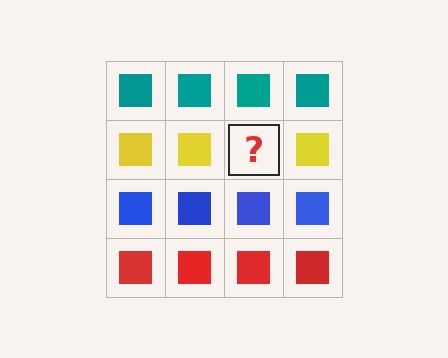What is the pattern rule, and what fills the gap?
The rule is that each row has a consistent color. The gap should be filled with a yellow square.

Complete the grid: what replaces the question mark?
The question mark should be replaced with a yellow square.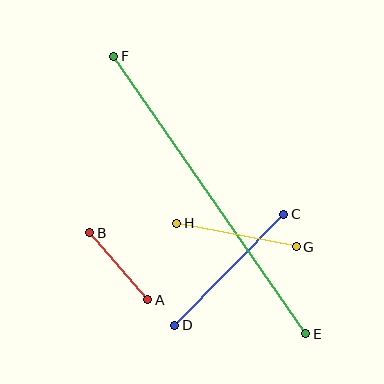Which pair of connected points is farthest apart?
Points E and F are farthest apart.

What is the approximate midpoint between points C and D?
The midpoint is at approximately (229, 270) pixels.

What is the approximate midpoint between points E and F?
The midpoint is at approximately (210, 195) pixels.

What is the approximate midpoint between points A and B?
The midpoint is at approximately (119, 266) pixels.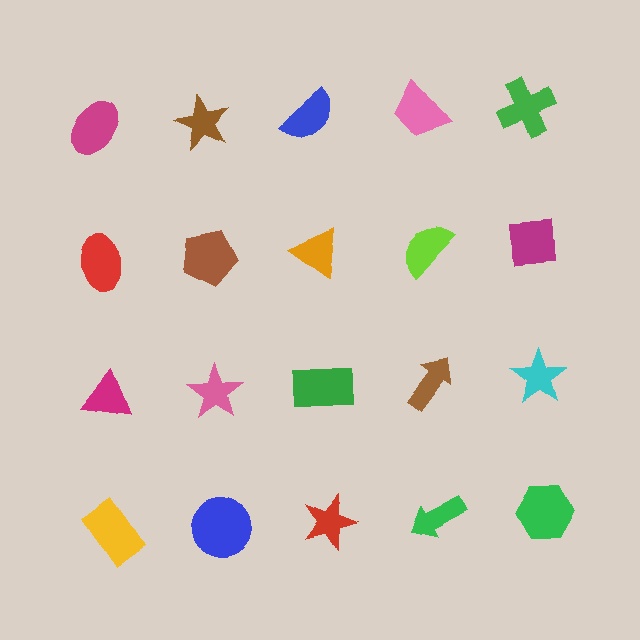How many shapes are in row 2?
5 shapes.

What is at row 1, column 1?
A magenta ellipse.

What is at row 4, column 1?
A yellow rectangle.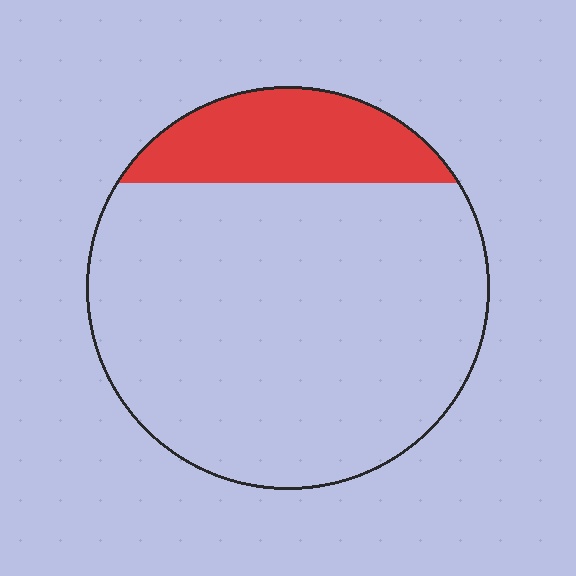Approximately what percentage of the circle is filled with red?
Approximately 20%.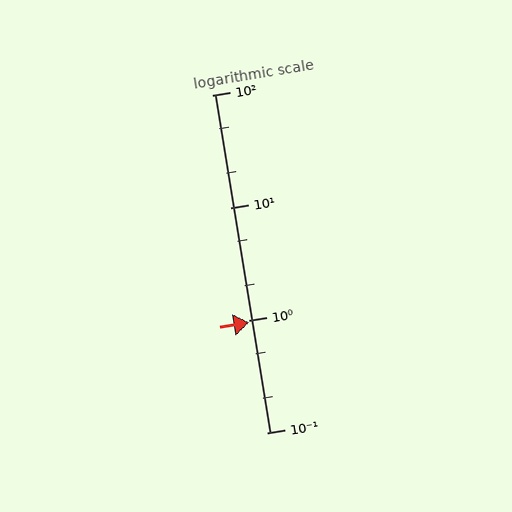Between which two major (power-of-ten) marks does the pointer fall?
The pointer is between 0.1 and 1.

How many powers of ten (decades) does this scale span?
The scale spans 3 decades, from 0.1 to 100.